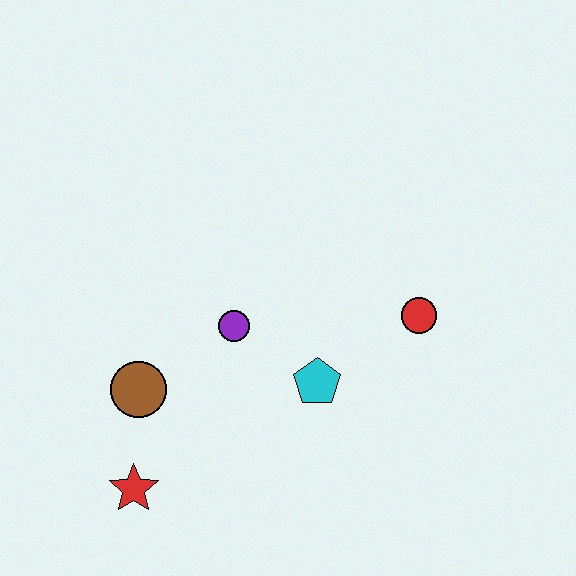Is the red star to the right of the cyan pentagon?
No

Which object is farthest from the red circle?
The red star is farthest from the red circle.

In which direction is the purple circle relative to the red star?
The purple circle is above the red star.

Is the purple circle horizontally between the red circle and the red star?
Yes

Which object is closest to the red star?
The brown circle is closest to the red star.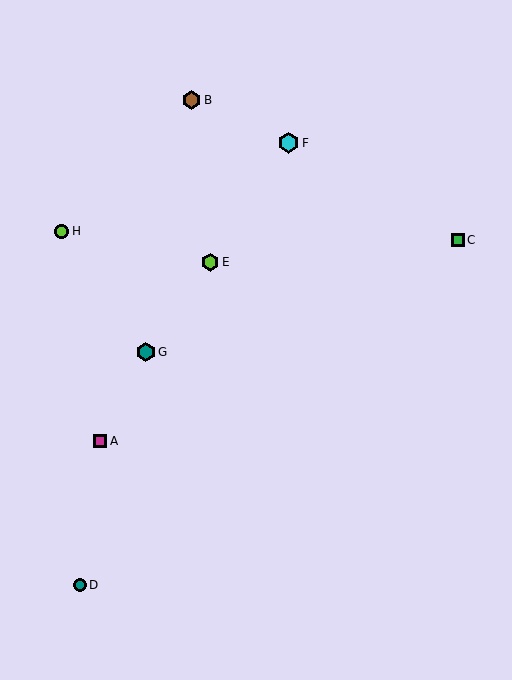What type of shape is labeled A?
Shape A is a magenta square.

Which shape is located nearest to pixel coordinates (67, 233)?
The lime circle (labeled H) at (62, 231) is nearest to that location.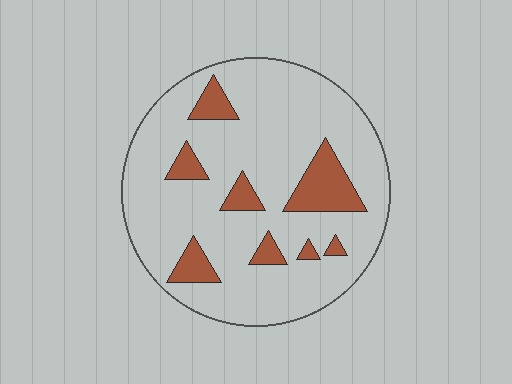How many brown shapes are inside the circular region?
8.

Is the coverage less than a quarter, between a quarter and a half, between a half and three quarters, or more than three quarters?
Less than a quarter.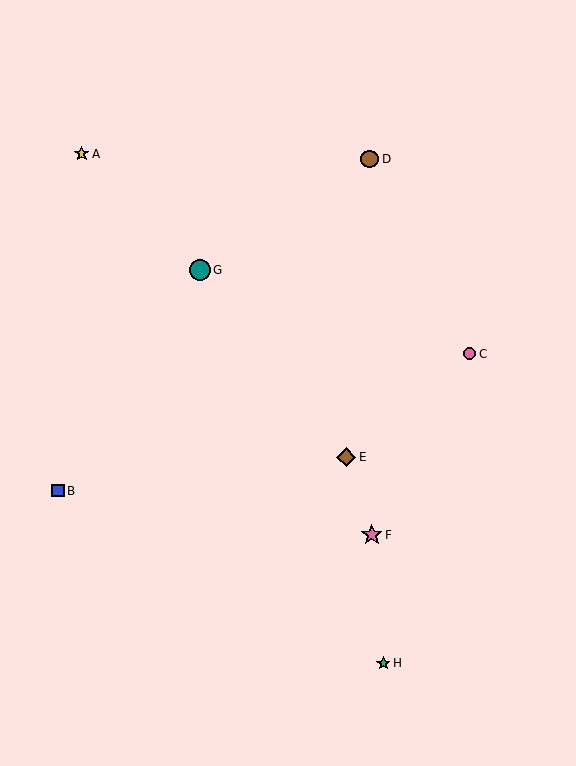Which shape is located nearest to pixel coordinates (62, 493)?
The blue square (labeled B) at (58, 491) is nearest to that location.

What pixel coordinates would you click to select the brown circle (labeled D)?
Click at (370, 159) to select the brown circle D.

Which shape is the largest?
The pink star (labeled F) is the largest.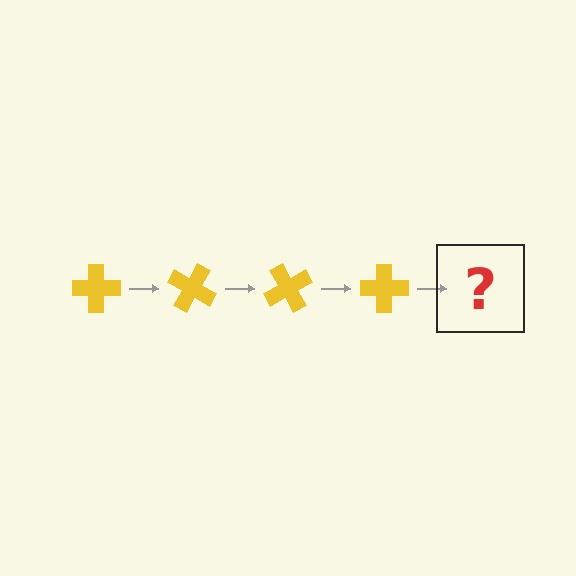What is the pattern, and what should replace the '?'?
The pattern is that the cross rotates 30 degrees each step. The '?' should be a yellow cross rotated 120 degrees.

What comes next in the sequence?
The next element should be a yellow cross rotated 120 degrees.